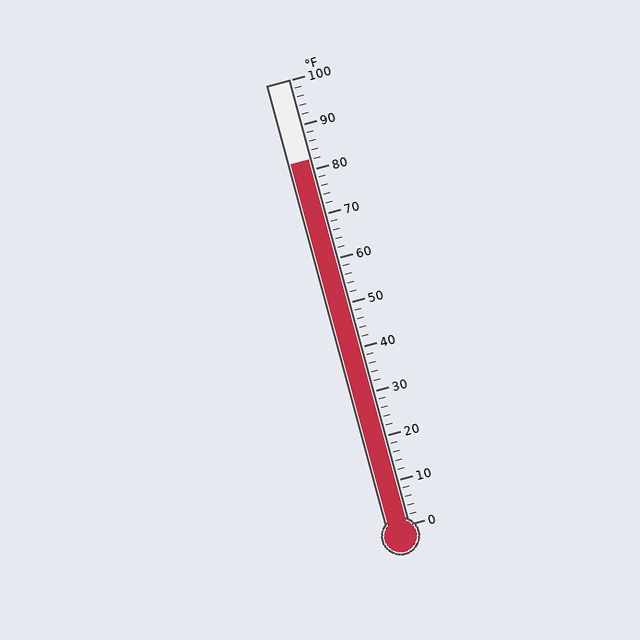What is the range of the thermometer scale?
The thermometer scale ranges from 0°F to 100°F.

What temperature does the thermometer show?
The thermometer shows approximately 82°F.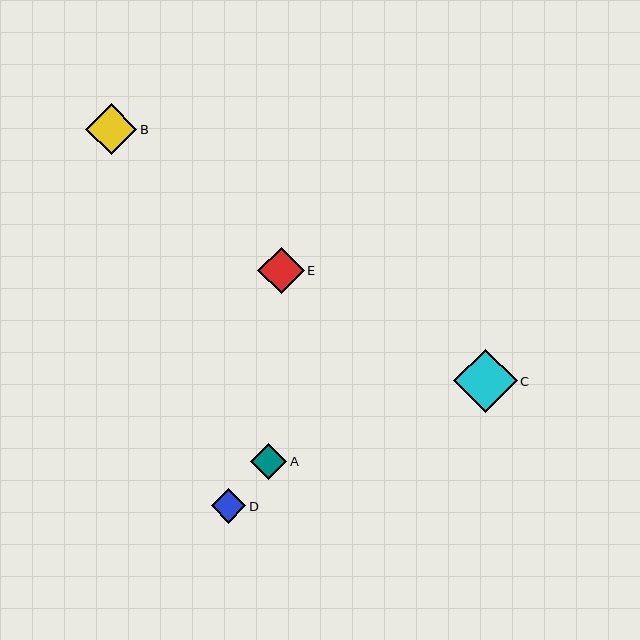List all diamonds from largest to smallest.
From largest to smallest: C, B, E, A, D.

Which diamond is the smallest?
Diamond D is the smallest with a size of approximately 34 pixels.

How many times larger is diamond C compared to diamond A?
Diamond C is approximately 1.8 times the size of diamond A.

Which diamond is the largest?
Diamond C is the largest with a size of approximately 63 pixels.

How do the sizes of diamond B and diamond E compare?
Diamond B and diamond E are approximately the same size.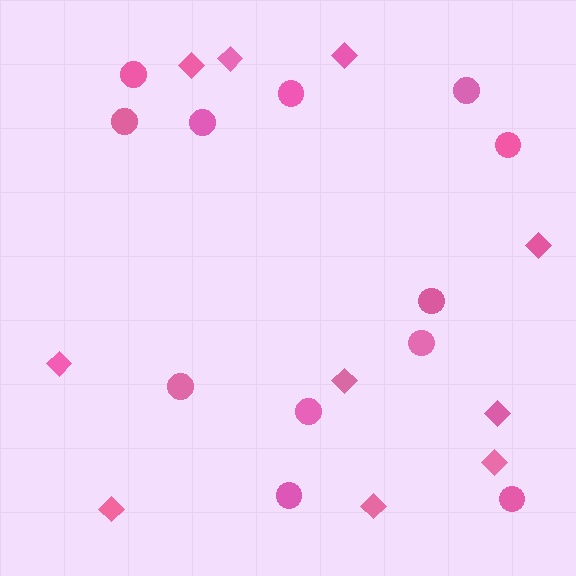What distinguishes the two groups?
There are 2 groups: one group of circles (12) and one group of diamonds (10).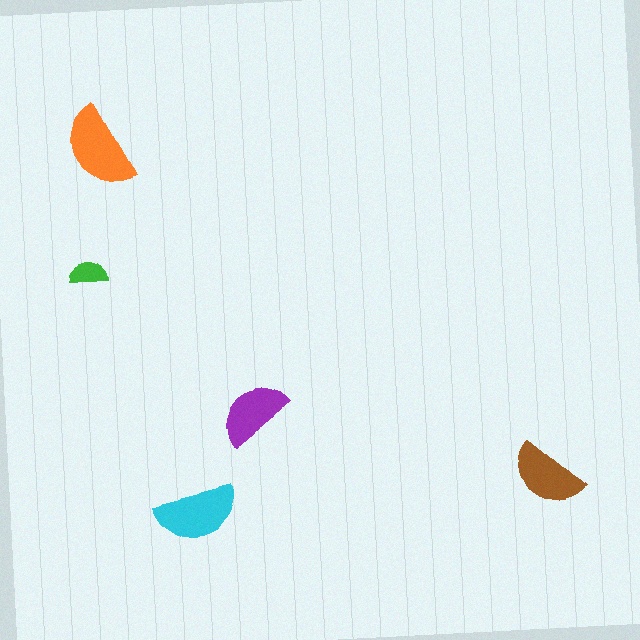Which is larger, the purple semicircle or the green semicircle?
The purple one.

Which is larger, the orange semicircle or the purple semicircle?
The orange one.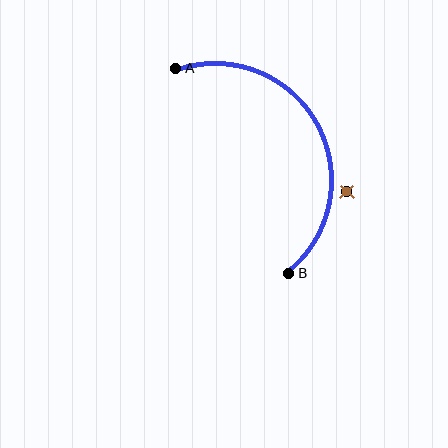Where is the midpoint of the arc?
The arc midpoint is the point on the curve farthest from the straight line joining A and B. It sits to the right of that line.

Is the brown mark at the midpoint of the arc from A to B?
No — the brown mark does not lie on the arc at all. It sits slightly outside the curve.